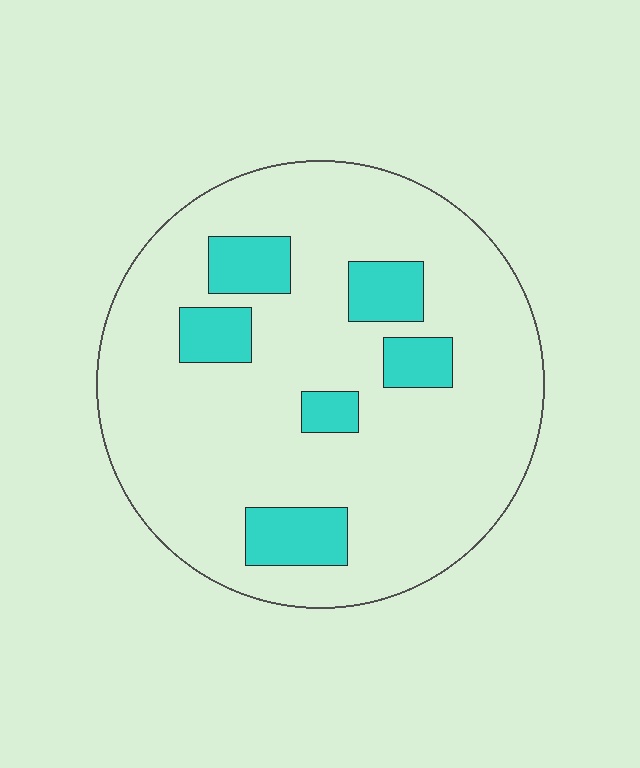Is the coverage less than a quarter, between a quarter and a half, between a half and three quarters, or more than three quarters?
Less than a quarter.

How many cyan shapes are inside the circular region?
6.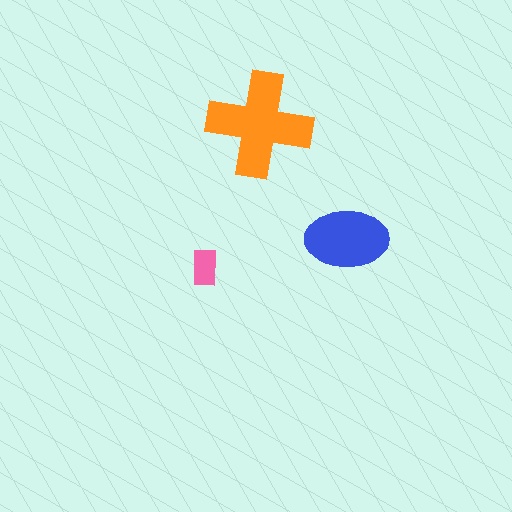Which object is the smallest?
The pink rectangle.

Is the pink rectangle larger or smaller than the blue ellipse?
Smaller.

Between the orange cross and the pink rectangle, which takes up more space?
The orange cross.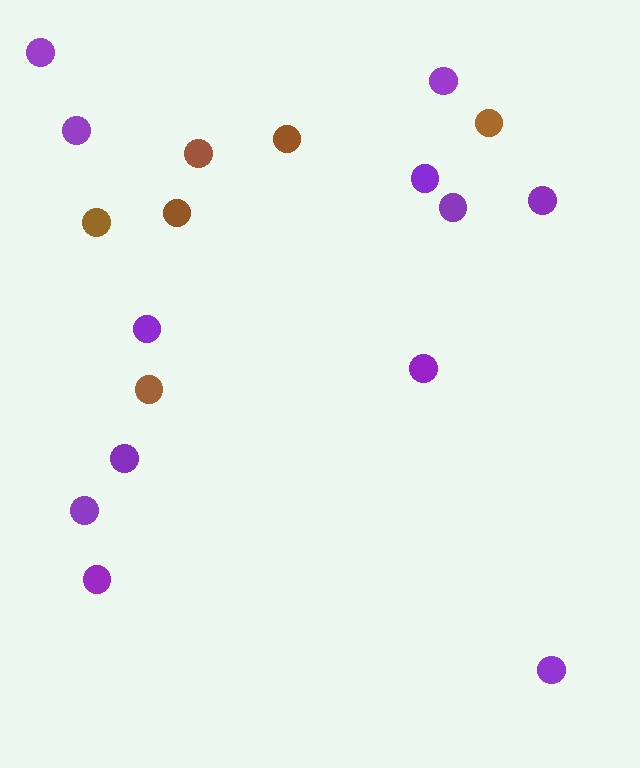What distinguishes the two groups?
There are 2 groups: one group of purple circles (12) and one group of brown circles (6).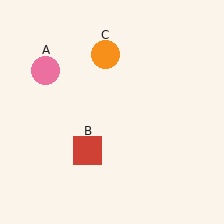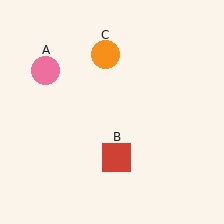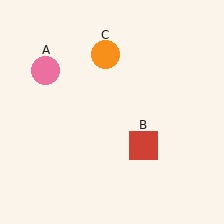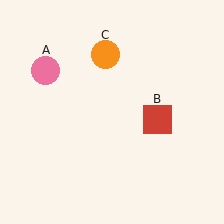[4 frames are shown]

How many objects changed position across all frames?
1 object changed position: red square (object B).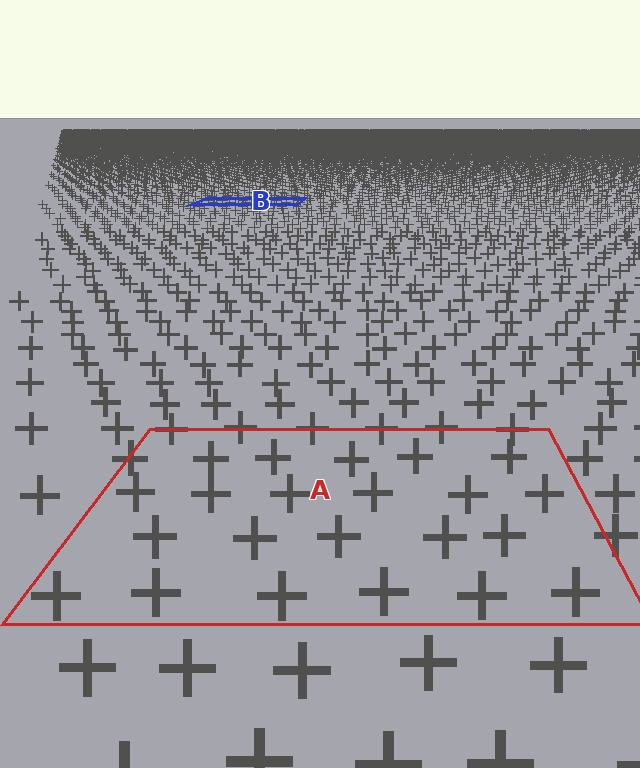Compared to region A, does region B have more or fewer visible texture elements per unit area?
Region B has more texture elements per unit area — they are packed more densely because it is farther away.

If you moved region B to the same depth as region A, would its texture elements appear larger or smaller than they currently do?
They would appear larger. At a closer depth, the same texture elements are projected at a bigger on-screen size.